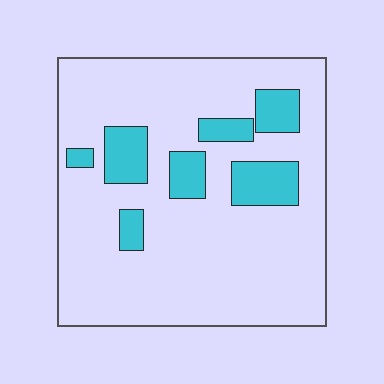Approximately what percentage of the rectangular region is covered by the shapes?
Approximately 15%.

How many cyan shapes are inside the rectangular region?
7.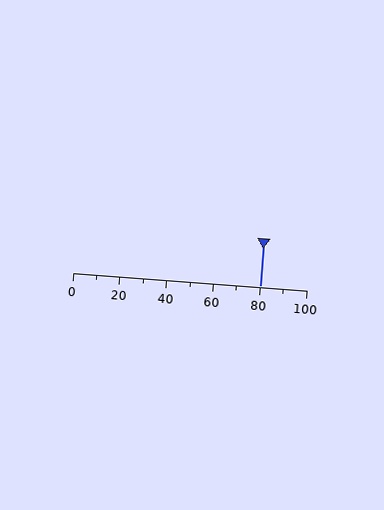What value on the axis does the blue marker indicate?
The marker indicates approximately 80.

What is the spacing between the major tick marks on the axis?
The major ticks are spaced 20 apart.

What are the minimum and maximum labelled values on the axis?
The axis runs from 0 to 100.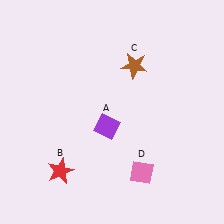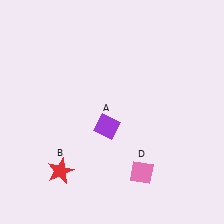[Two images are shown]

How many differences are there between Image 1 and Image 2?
There is 1 difference between the two images.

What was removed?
The brown star (C) was removed in Image 2.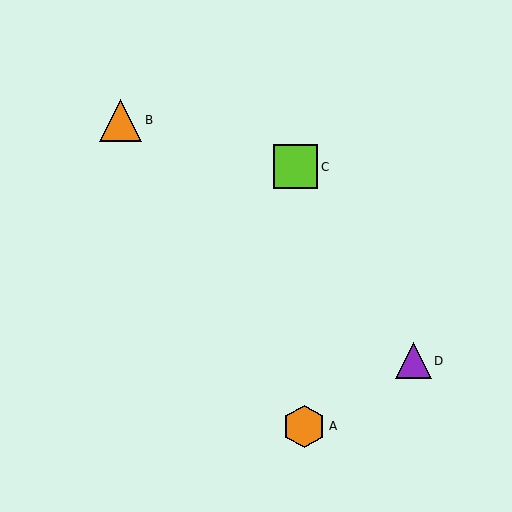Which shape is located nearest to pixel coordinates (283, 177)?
The lime square (labeled C) at (296, 167) is nearest to that location.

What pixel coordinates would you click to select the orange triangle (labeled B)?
Click at (120, 120) to select the orange triangle B.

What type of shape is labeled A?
Shape A is an orange hexagon.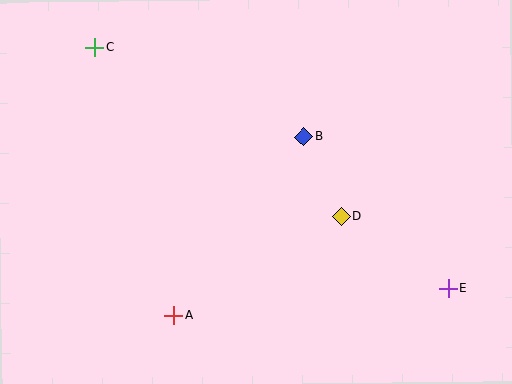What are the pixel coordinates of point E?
Point E is at (448, 288).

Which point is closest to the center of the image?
Point B at (304, 137) is closest to the center.